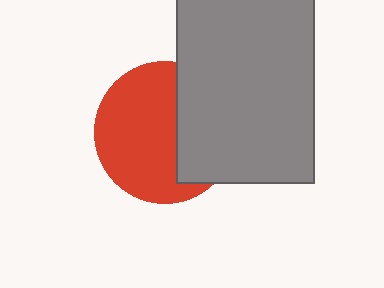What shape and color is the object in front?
The object in front is a gray rectangle.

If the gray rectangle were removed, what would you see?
You would see the complete red circle.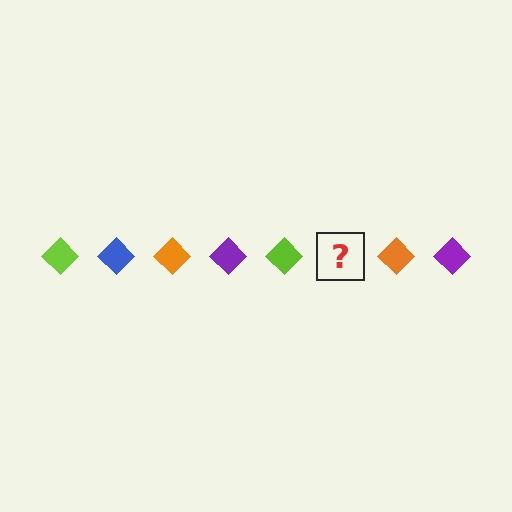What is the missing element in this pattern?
The missing element is a blue diamond.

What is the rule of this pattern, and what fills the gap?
The rule is that the pattern cycles through lime, blue, orange, purple diamonds. The gap should be filled with a blue diamond.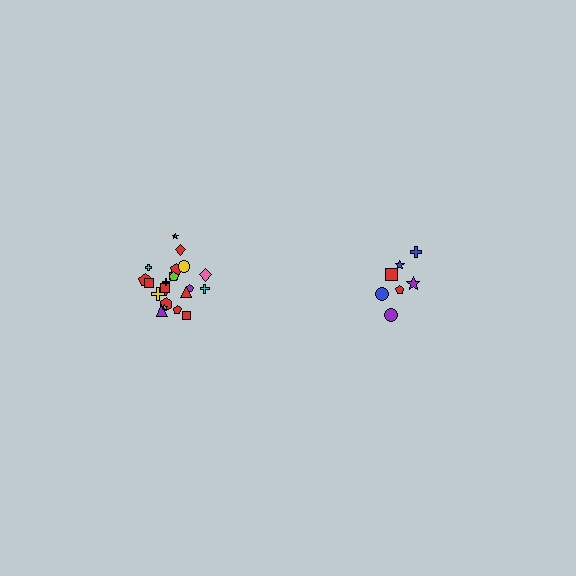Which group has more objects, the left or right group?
The left group.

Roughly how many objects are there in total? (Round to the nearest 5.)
Roughly 30 objects in total.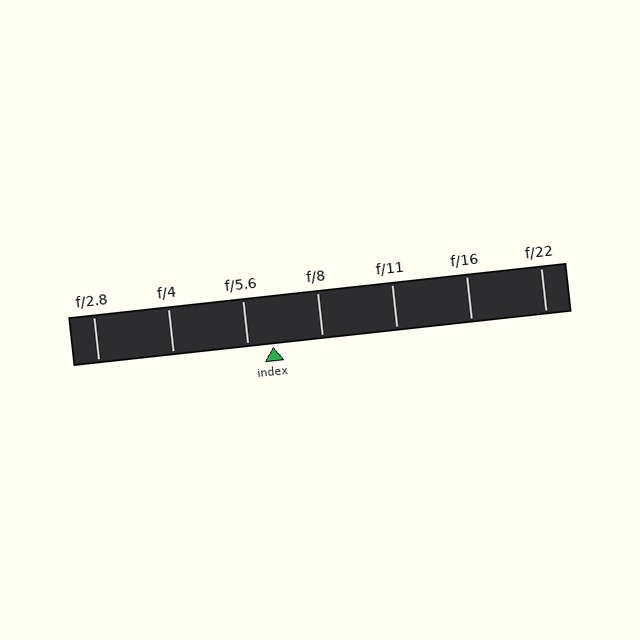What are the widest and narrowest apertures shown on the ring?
The widest aperture shown is f/2.8 and the narrowest is f/22.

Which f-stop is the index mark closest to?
The index mark is closest to f/5.6.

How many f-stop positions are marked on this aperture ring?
There are 7 f-stop positions marked.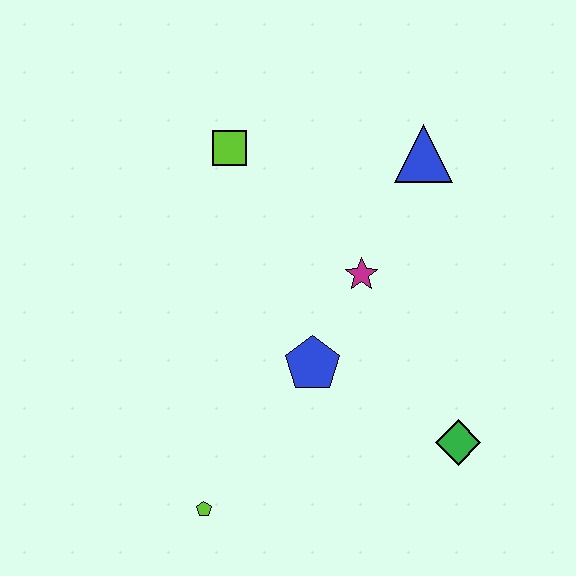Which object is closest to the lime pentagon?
The blue pentagon is closest to the lime pentagon.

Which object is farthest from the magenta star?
The lime pentagon is farthest from the magenta star.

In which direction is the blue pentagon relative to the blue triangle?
The blue pentagon is below the blue triangle.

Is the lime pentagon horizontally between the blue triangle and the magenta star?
No